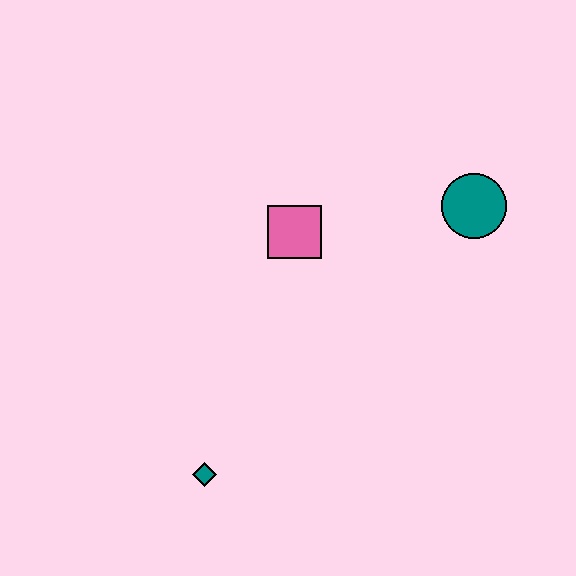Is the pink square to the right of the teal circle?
No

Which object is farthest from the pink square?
The teal diamond is farthest from the pink square.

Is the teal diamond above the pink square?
No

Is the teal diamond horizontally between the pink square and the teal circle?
No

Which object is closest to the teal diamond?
The pink square is closest to the teal diamond.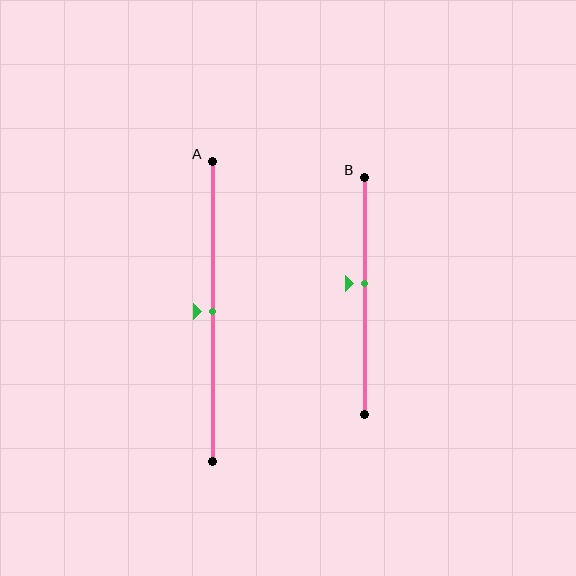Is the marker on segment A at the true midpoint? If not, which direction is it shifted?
Yes, the marker on segment A is at the true midpoint.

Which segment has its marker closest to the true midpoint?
Segment A has its marker closest to the true midpoint.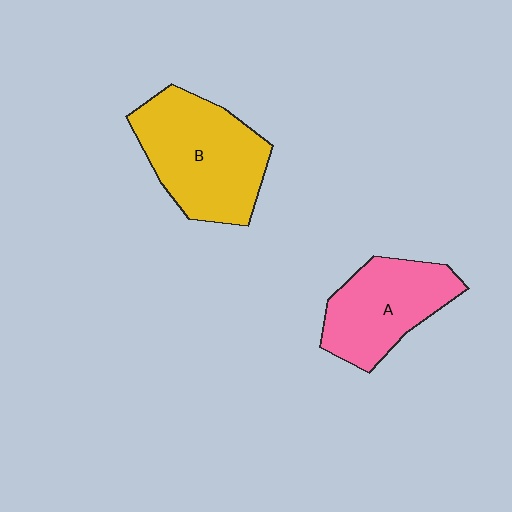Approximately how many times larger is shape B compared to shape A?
Approximately 1.3 times.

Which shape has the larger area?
Shape B (yellow).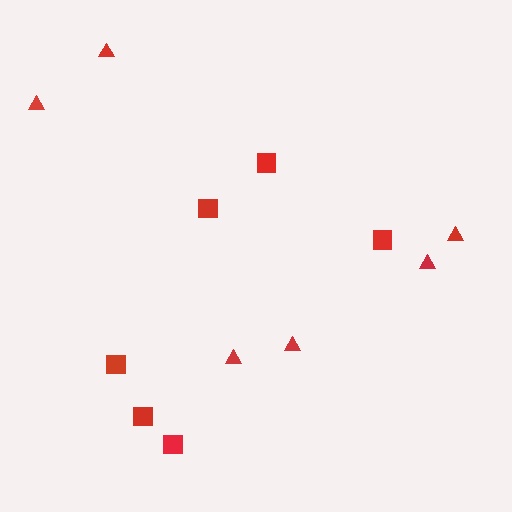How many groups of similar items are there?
There are 2 groups: one group of squares (6) and one group of triangles (6).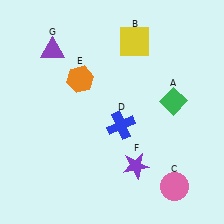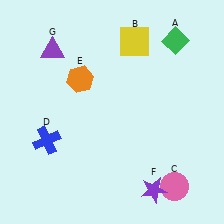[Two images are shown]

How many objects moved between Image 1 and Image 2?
3 objects moved between the two images.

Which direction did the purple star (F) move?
The purple star (F) moved down.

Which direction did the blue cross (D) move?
The blue cross (D) moved left.